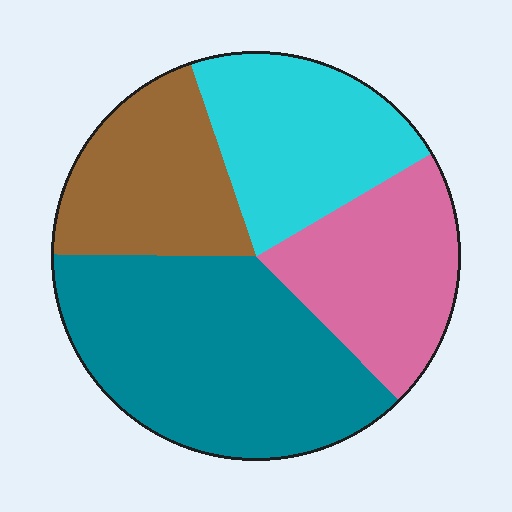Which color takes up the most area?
Teal, at roughly 40%.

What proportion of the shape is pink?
Pink takes up about one fifth (1/5) of the shape.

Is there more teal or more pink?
Teal.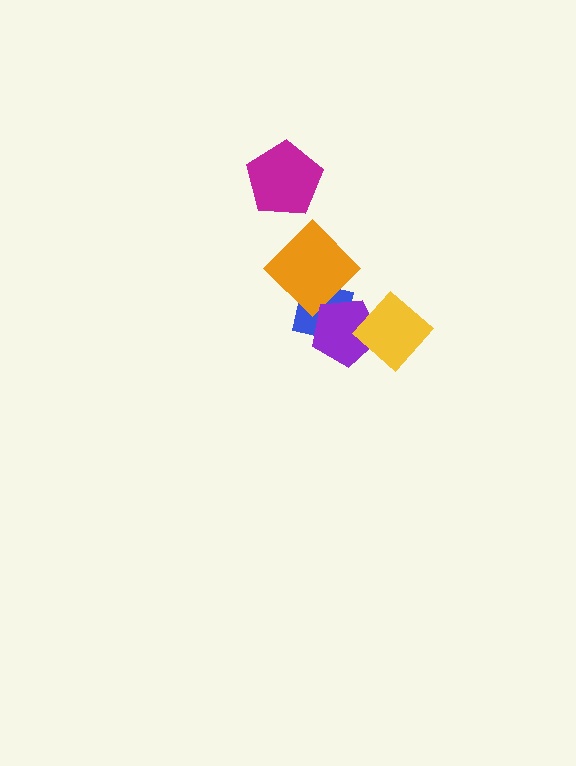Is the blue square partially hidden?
Yes, it is partially covered by another shape.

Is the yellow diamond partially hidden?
No, no other shape covers it.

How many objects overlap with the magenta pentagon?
0 objects overlap with the magenta pentagon.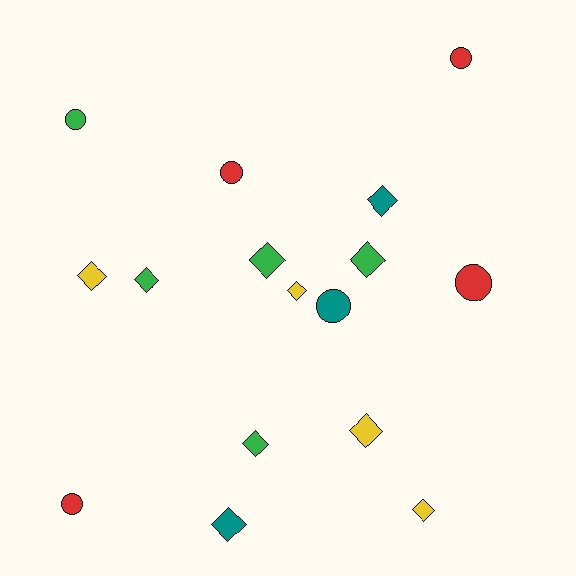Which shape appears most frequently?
Diamond, with 10 objects.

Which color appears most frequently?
Green, with 5 objects.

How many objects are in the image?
There are 16 objects.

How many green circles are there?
There is 1 green circle.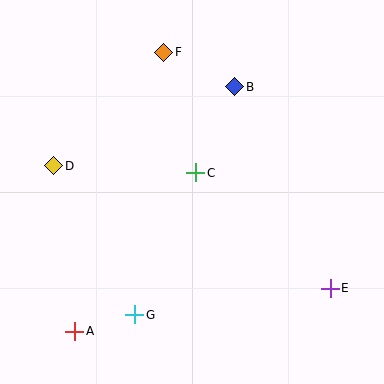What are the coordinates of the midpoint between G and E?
The midpoint between G and E is at (232, 301).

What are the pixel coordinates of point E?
Point E is at (330, 288).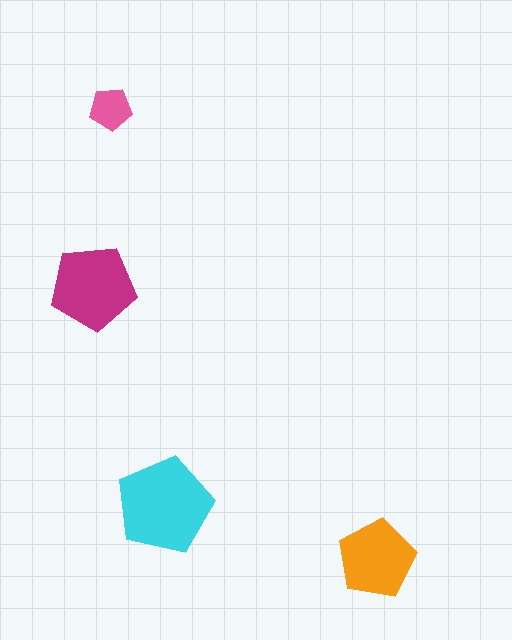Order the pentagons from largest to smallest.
the cyan one, the magenta one, the orange one, the pink one.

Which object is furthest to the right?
The orange pentagon is rightmost.